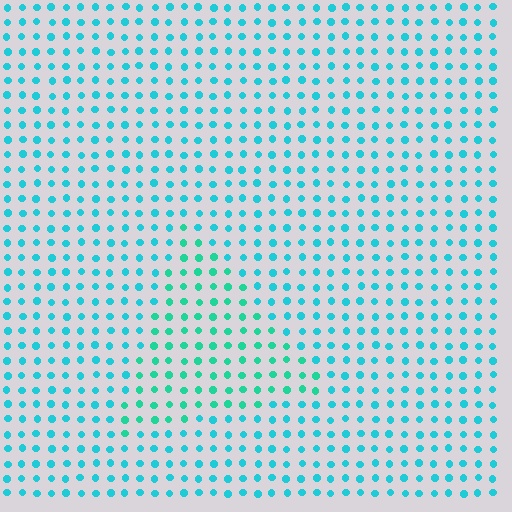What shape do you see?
I see a triangle.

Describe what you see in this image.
The image is filled with small cyan elements in a uniform arrangement. A triangle-shaped region is visible where the elements are tinted to a slightly different hue, forming a subtle color boundary.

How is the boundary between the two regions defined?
The boundary is defined purely by a slight shift in hue (about 24 degrees). Spacing, size, and orientation are identical on both sides.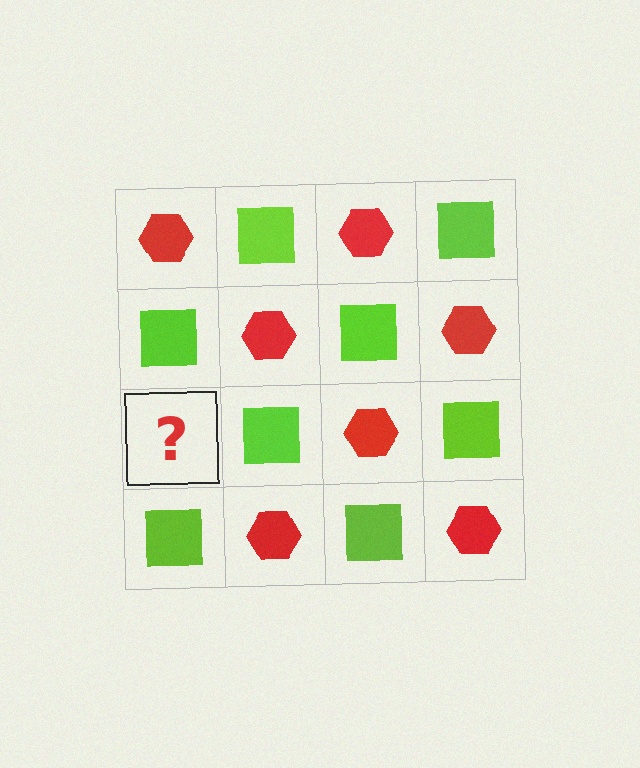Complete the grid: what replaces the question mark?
The question mark should be replaced with a red hexagon.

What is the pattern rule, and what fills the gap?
The rule is that it alternates red hexagon and lime square in a checkerboard pattern. The gap should be filled with a red hexagon.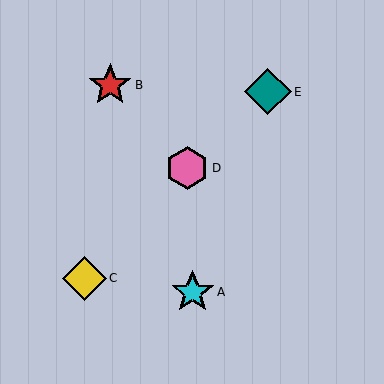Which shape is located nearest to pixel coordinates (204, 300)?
The cyan star (labeled A) at (193, 292) is nearest to that location.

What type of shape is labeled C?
Shape C is a yellow diamond.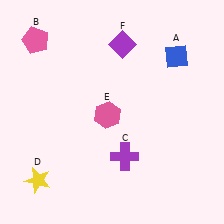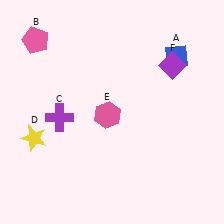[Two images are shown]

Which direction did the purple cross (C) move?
The purple cross (C) moved left.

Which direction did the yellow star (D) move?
The yellow star (D) moved up.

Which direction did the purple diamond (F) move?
The purple diamond (F) moved right.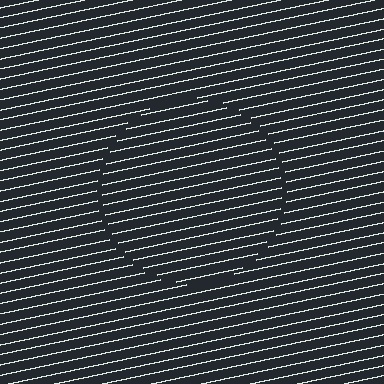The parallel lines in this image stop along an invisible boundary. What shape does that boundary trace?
An illusory circle. The interior of the shape contains the same grating, shifted by half a period — the contour is defined by the phase discontinuity where line-ends from the inner and outer gratings abut.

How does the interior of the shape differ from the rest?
The interior of the shape contains the same grating, shifted by half a period — the contour is defined by the phase discontinuity where line-ends from the inner and outer gratings abut.